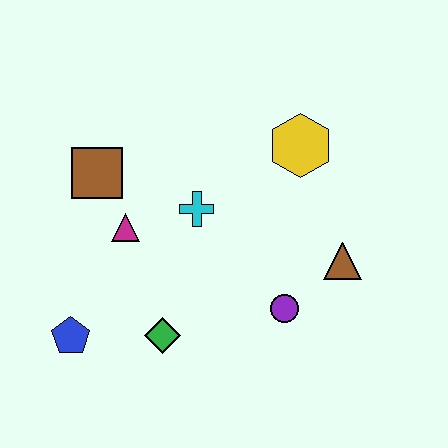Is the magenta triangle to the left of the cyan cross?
Yes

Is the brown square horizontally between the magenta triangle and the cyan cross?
No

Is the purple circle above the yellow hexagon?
No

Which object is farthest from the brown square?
The brown triangle is farthest from the brown square.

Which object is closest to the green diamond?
The blue pentagon is closest to the green diamond.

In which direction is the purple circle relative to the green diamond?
The purple circle is to the right of the green diamond.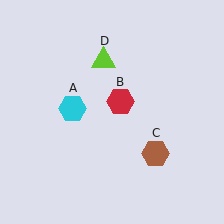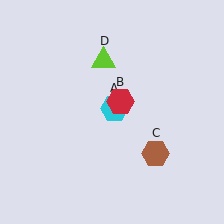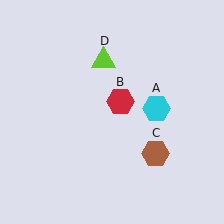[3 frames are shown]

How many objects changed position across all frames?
1 object changed position: cyan hexagon (object A).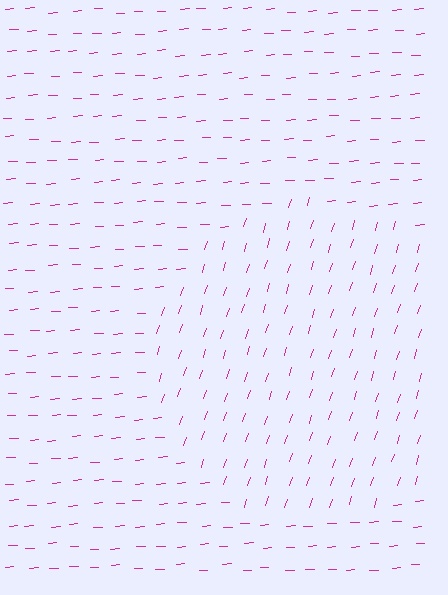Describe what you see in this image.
The image is filled with small magenta line segments. A circle region in the image has lines oriented differently from the surrounding lines, creating a visible texture boundary.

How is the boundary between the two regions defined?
The boundary is defined purely by a change in line orientation (approximately 68 degrees difference). All lines are the same color and thickness.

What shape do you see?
I see a circle.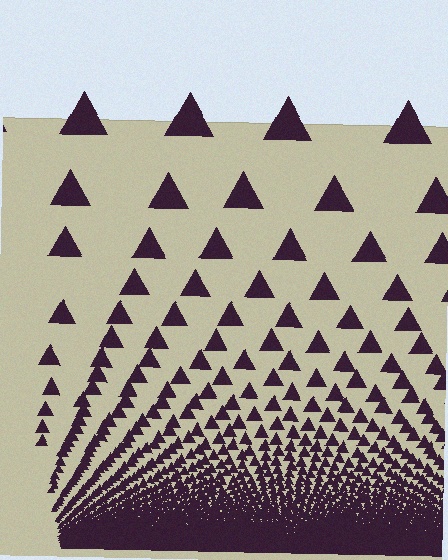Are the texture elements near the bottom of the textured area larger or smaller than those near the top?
Smaller. The gradient is inverted — elements near the bottom are smaller and denser.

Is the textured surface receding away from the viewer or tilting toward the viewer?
The surface appears to tilt toward the viewer. Texture elements get larger and sparser toward the top.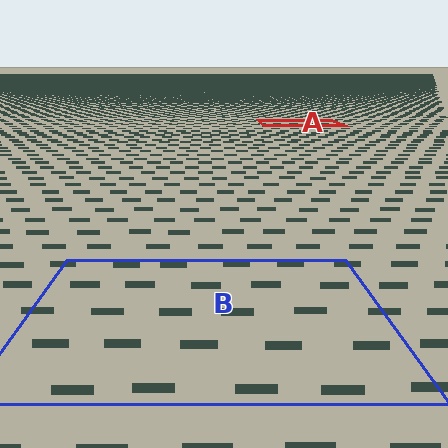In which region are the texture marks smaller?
The texture marks are smaller in region A, because it is farther away.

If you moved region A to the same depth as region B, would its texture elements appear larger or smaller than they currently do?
They would appear larger. At a closer depth, the same texture elements are projected at a bigger on-screen size.